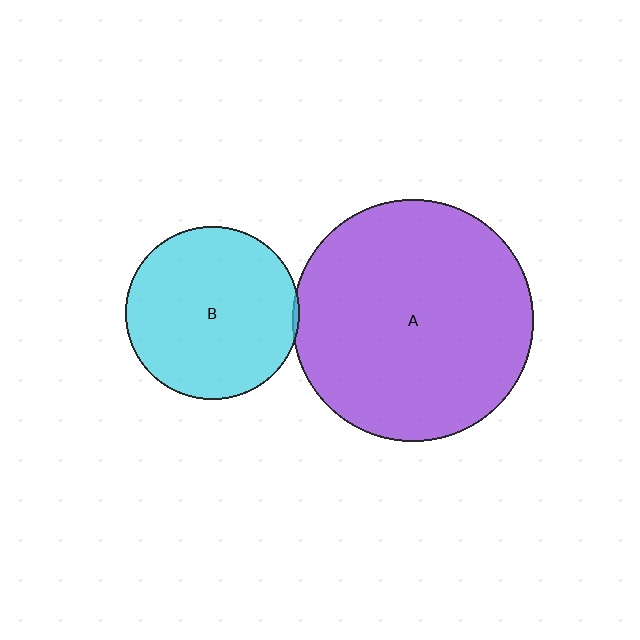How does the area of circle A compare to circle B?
Approximately 1.9 times.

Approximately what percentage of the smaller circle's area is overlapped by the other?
Approximately 5%.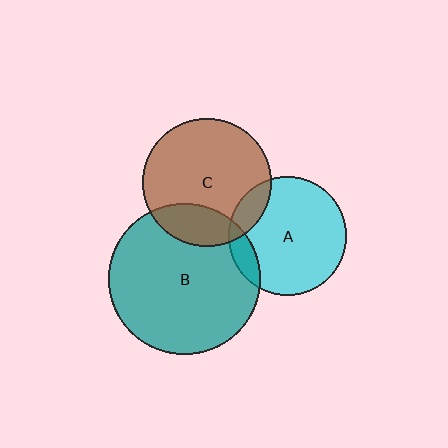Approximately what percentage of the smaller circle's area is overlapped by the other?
Approximately 10%.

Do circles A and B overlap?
Yes.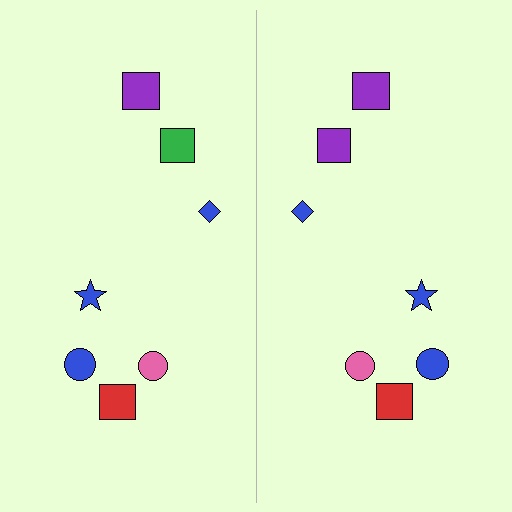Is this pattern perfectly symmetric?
No, the pattern is not perfectly symmetric. The purple square on the right side breaks the symmetry — its mirror counterpart is green.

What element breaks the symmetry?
The purple square on the right side breaks the symmetry — its mirror counterpart is green.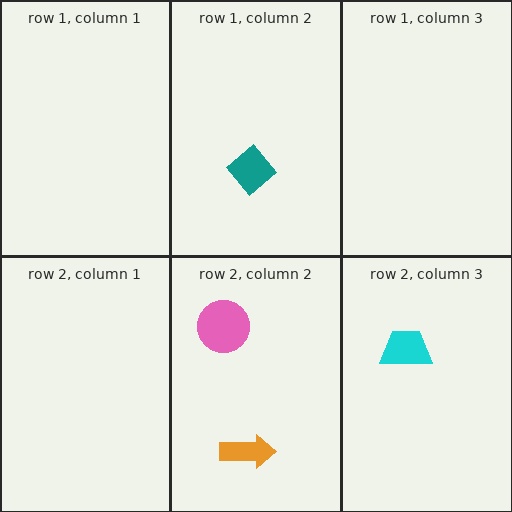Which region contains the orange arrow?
The row 2, column 2 region.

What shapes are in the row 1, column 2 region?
The teal diamond.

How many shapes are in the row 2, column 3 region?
1.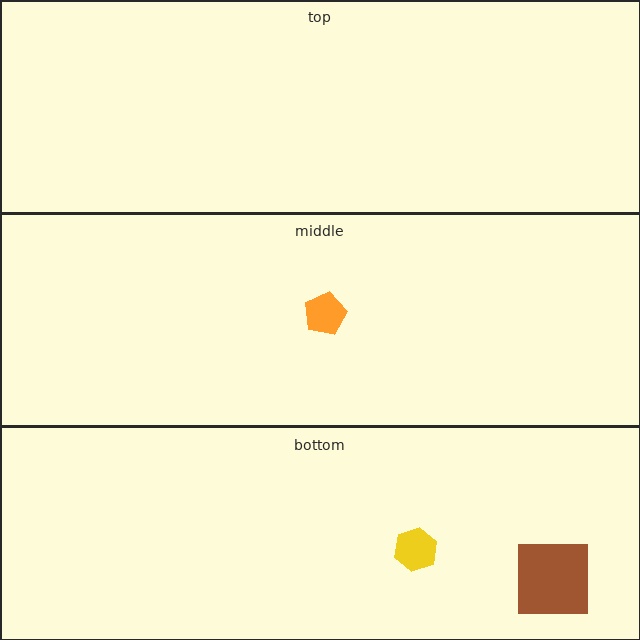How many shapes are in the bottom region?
2.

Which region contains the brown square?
The bottom region.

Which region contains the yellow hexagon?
The bottom region.